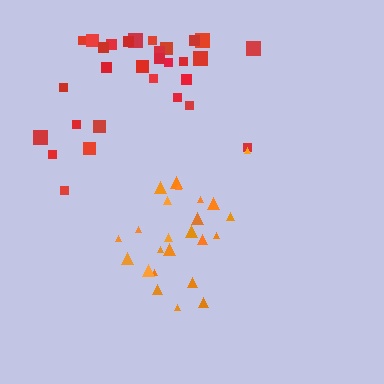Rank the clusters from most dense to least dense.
orange, red.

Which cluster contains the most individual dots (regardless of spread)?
Red (30).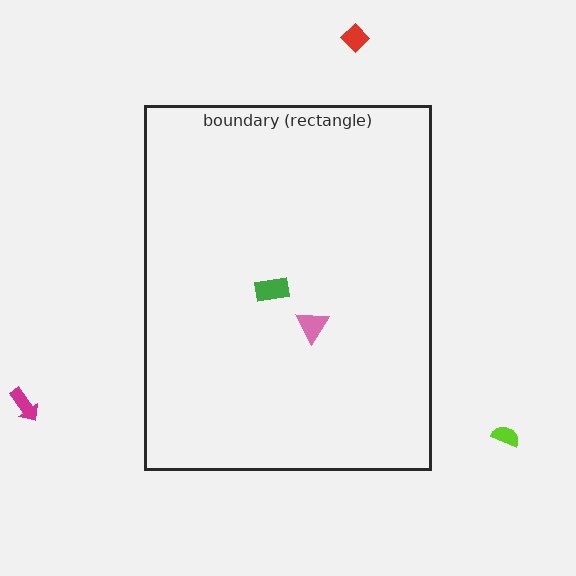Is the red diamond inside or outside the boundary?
Outside.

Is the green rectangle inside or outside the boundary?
Inside.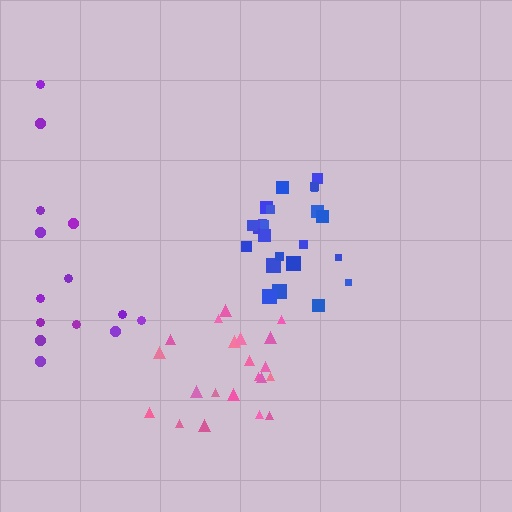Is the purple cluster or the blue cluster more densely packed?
Blue.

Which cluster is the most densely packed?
Blue.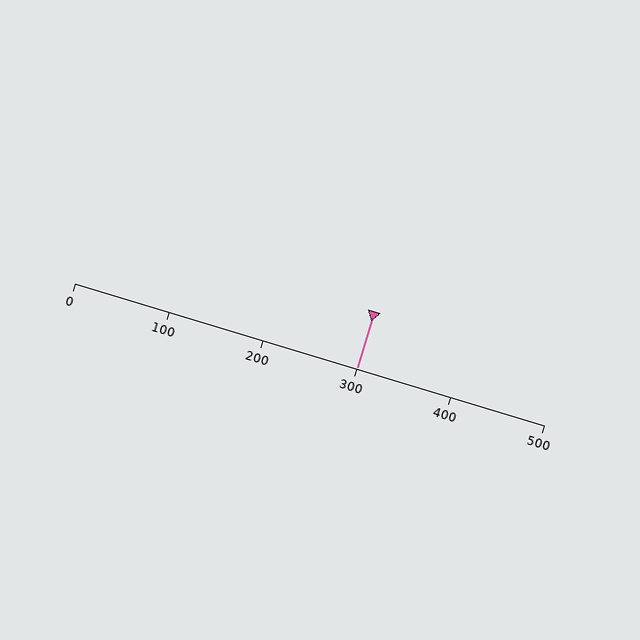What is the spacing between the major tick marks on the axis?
The major ticks are spaced 100 apart.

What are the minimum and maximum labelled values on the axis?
The axis runs from 0 to 500.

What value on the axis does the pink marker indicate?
The marker indicates approximately 300.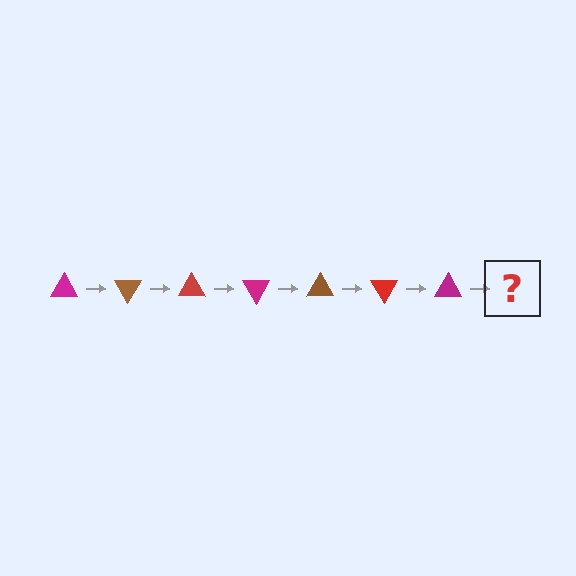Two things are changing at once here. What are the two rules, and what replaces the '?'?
The two rules are that it rotates 60 degrees each step and the color cycles through magenta, brown, and red. The '?' should be a brown triangle, rotated 420 degrees from the start.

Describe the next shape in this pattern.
It should be a brown triangle, rotated 420 degrees from the start.